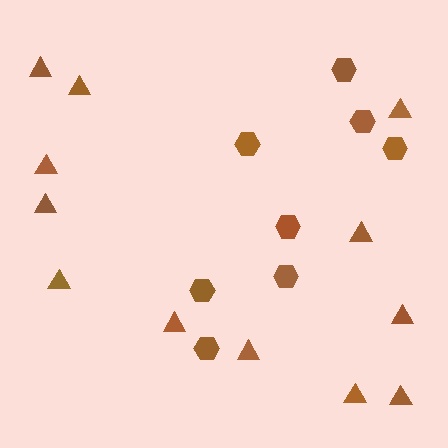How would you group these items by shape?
There are 2 groups: one group of hexagons (8) and one group of triangles (12).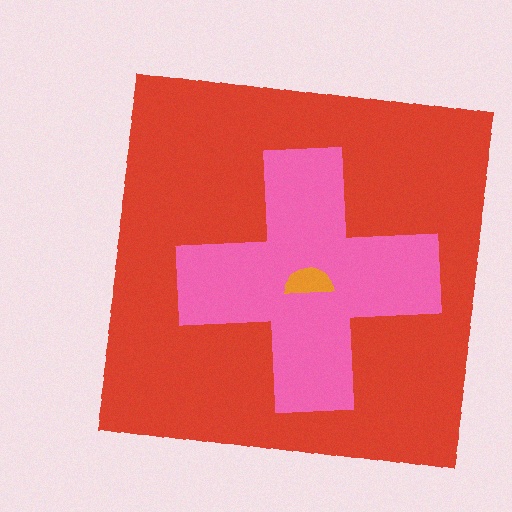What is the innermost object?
The orange semicircle.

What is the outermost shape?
The red square.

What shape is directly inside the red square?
The pink cross.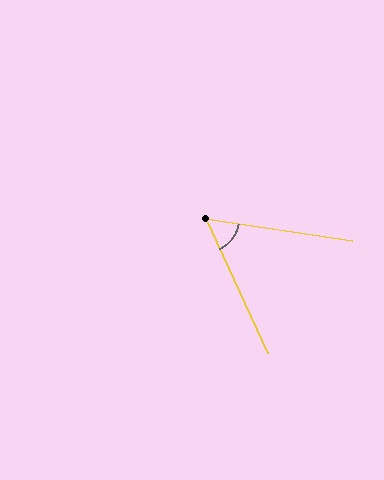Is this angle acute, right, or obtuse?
It is acute.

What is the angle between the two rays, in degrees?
Approximately 57 degrees.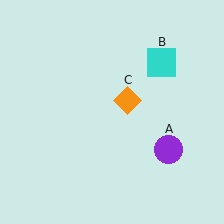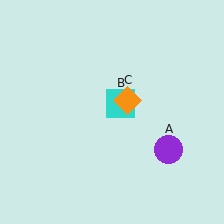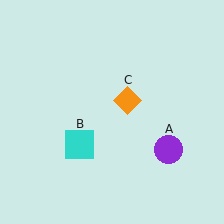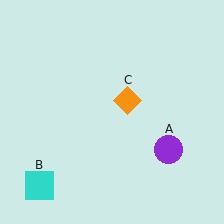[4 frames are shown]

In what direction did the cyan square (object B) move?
The cyan square (object B) moved down and to the left.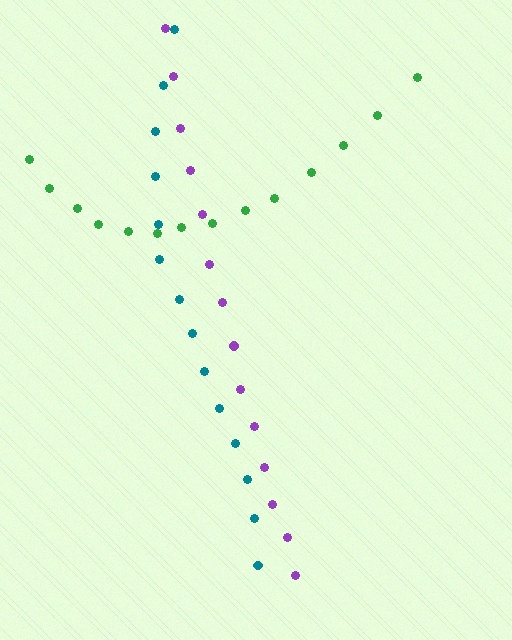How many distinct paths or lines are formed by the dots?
There are 3 distinct paths.